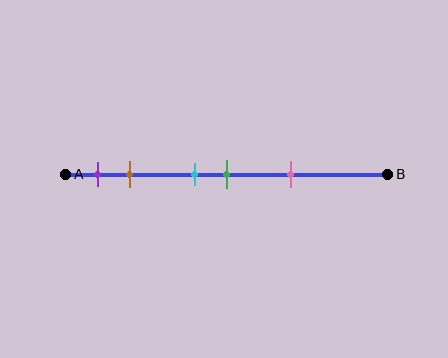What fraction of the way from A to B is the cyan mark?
The cyan mark is approximately 40% (0.4) of the way from A to B.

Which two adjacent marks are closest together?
The cyan and green marks are the closest adjacent pair.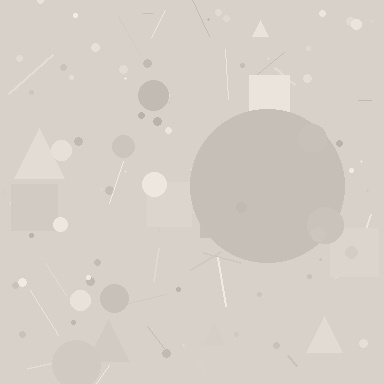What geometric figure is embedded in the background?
A circle is embedded in the background.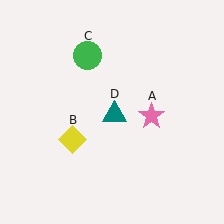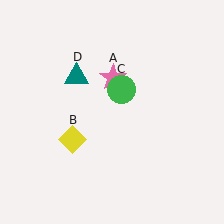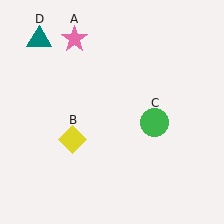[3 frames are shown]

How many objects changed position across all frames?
3 objects changed position: pink star (object A), green circle (object C), teal triangle (object D).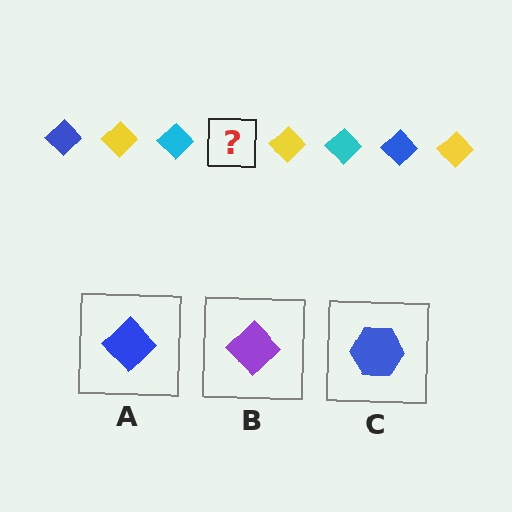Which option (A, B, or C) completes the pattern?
A.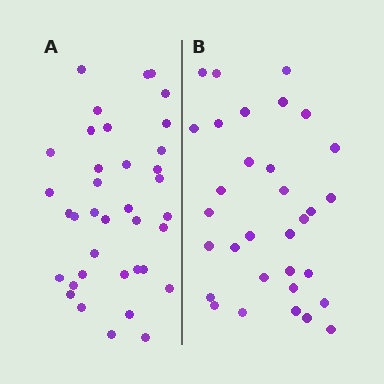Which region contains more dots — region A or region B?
Region A (the left region) has more dots.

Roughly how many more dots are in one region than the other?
Region A has about 5 more dots than region B.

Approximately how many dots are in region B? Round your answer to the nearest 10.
About 30 dots. (The exact count is 32, which rounds to 30.)